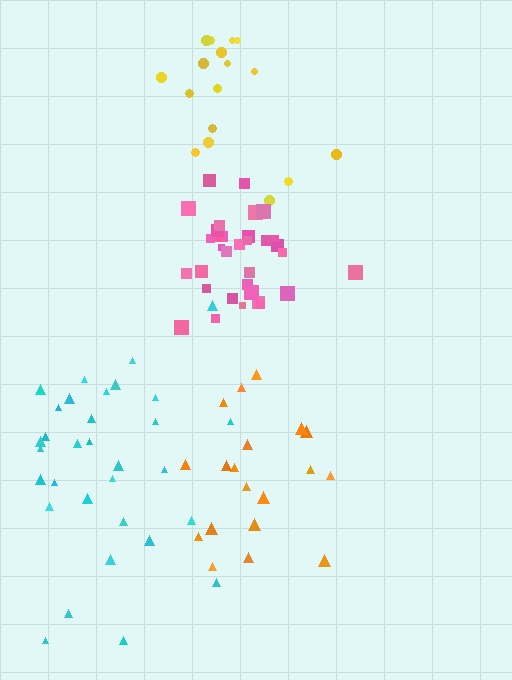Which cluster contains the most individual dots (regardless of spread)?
Pink (33).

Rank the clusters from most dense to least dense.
pink, orange, cyan, yellow.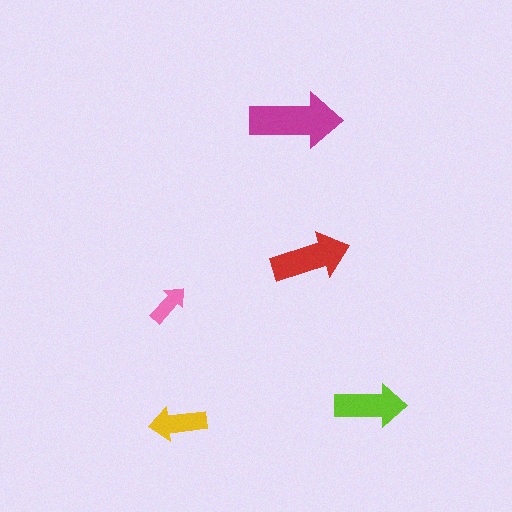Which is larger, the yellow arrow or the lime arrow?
The lime one.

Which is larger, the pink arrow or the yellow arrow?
The yellow one.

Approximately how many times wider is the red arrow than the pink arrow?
About 2 times wider.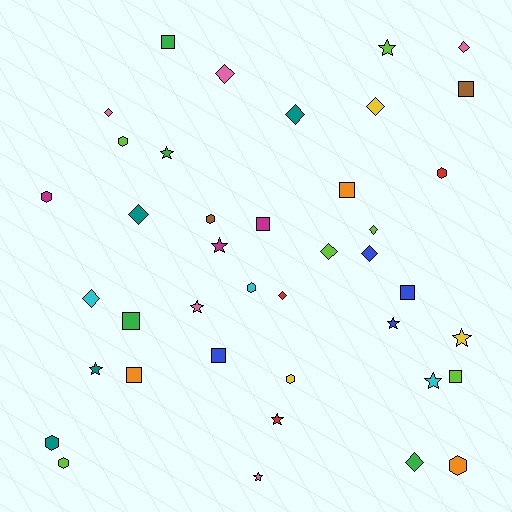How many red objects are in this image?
There are 3 red objects.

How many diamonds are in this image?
There are 12 diamonds.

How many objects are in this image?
There are 40 objects.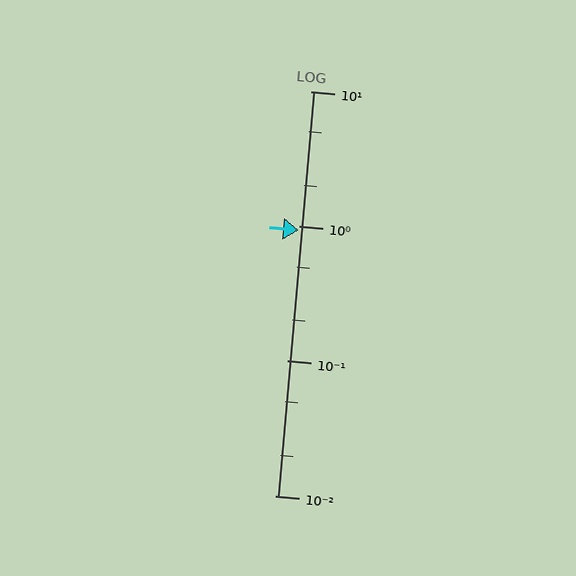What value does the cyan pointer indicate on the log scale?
The pointer indicates approximately 0.93.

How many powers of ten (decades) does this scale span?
The scale spans 3 decades, from 0.01 to 10.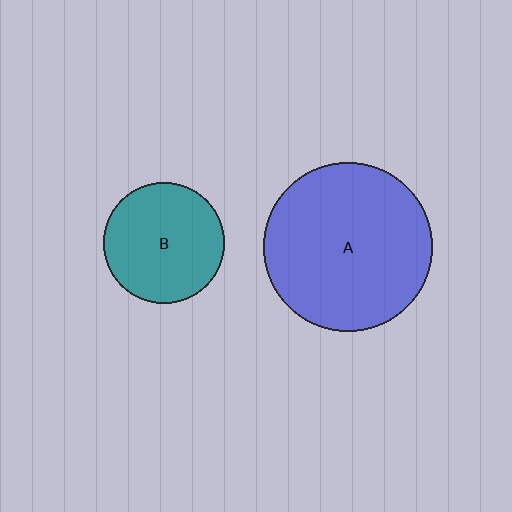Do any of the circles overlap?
No, none of the circles overlap.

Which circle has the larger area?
Circle A (blue).